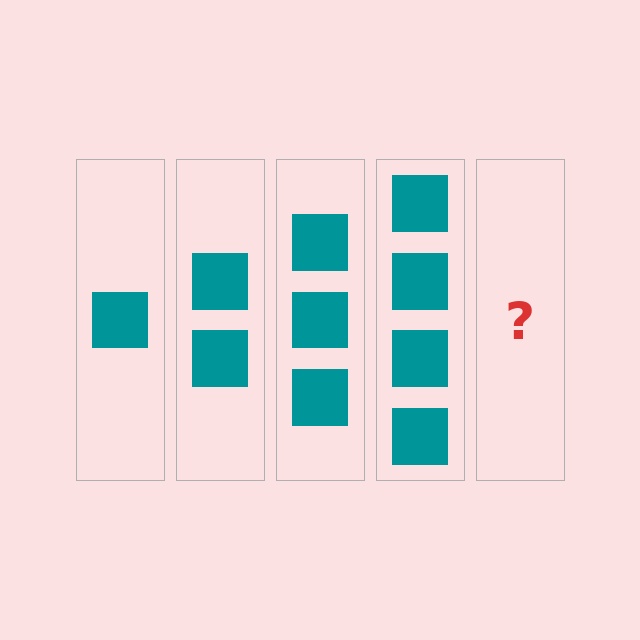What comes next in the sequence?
The next element should be 5 squares.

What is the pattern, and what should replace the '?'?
The pattern is that each step adds one more square. The '?' should be 5 squares.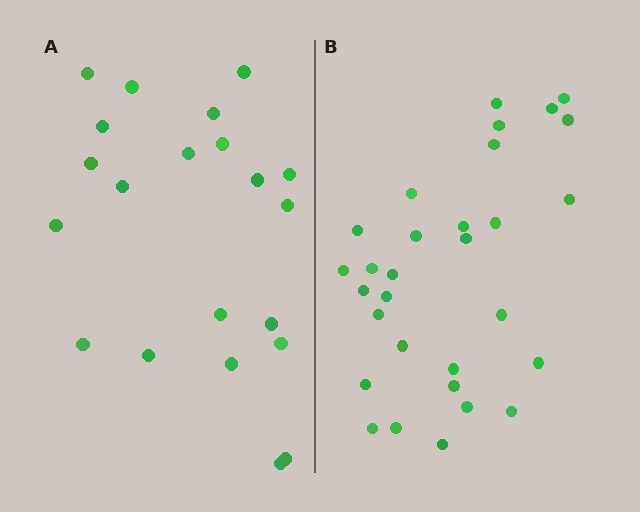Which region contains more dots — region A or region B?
Region B (the right region) has more dots.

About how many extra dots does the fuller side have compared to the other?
Region B has roughly 8 or so more dots than region A.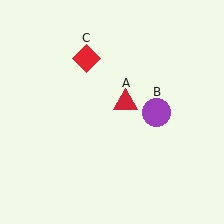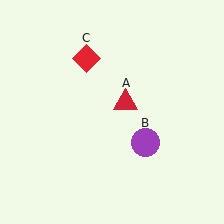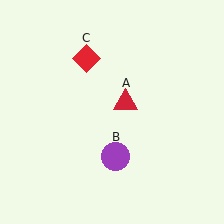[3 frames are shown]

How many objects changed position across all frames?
1 object changed position: purple circle (object B).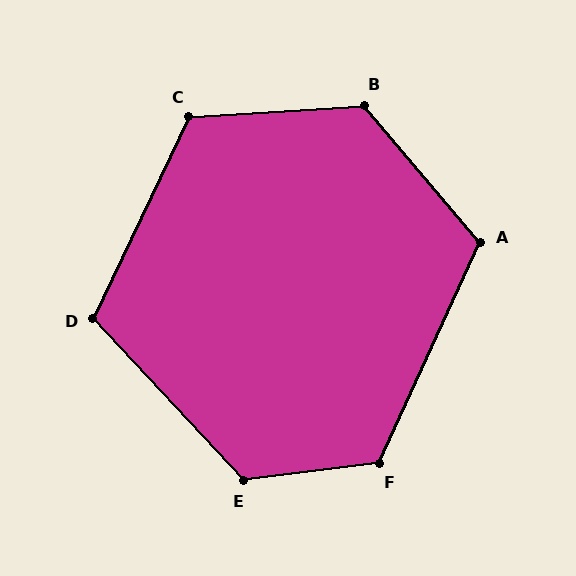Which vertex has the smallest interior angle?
D, at approximately 112 degrees.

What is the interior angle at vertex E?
Approximately 126 degrees (obtuse).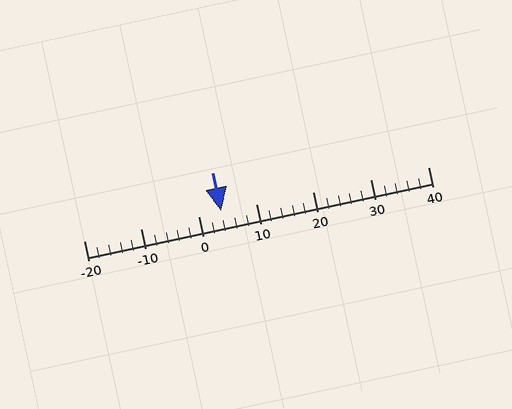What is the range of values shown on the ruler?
The ruler shows values from -20 to 40.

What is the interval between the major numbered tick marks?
The major tick marks are spaced 10 units apart.